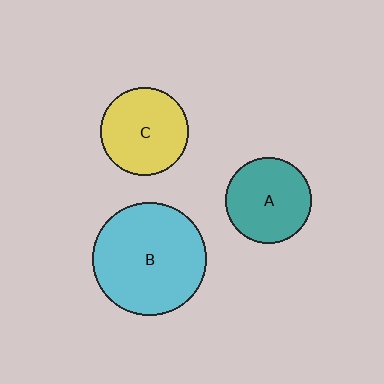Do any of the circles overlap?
No, none of the circles overlap.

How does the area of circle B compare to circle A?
Approximately 1.8 times.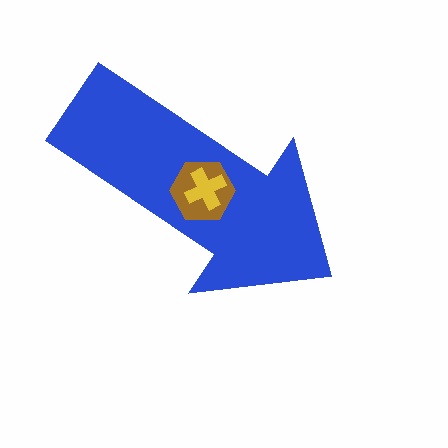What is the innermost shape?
The yellow cross.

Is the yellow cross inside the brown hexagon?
Yes.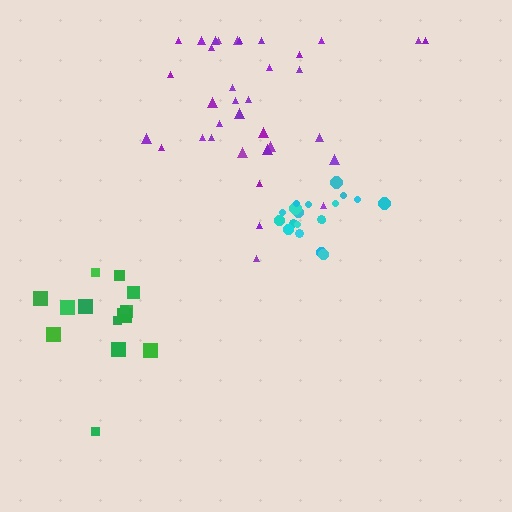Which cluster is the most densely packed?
Cyan.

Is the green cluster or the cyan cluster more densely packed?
Cyan.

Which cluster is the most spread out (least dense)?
Purple.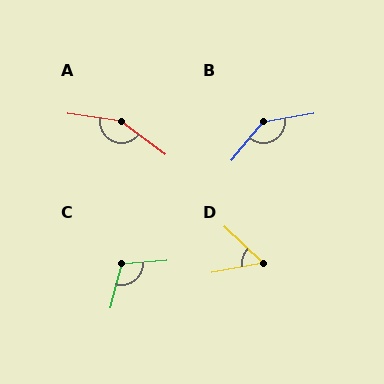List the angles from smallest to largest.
D (54°), C (110°), B (139°), A (152°).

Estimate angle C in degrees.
Approximately 110 degrees.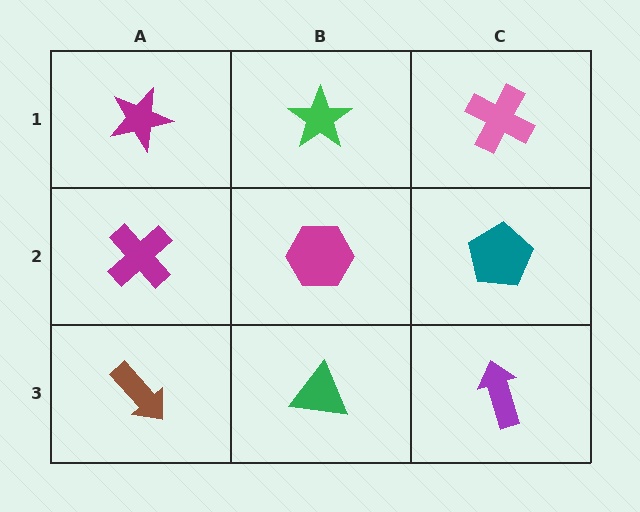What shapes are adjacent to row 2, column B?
A green star (row 1, column B), a green triangle (row 3, column B), a magenta cross (row 2, column A), a teal pentagon (row 2, column C).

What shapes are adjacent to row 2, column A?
A magenta star (row 1, column A), a brown arrow (row 3, column A), a magenta hexagon (row 2, column B).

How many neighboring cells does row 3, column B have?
3.